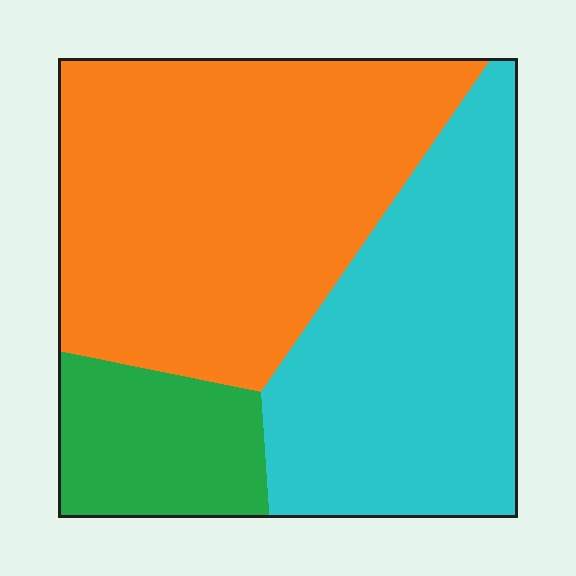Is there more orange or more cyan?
Orange.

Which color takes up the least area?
Green, at roughly 15%.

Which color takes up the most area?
Orange, at roughly 50%.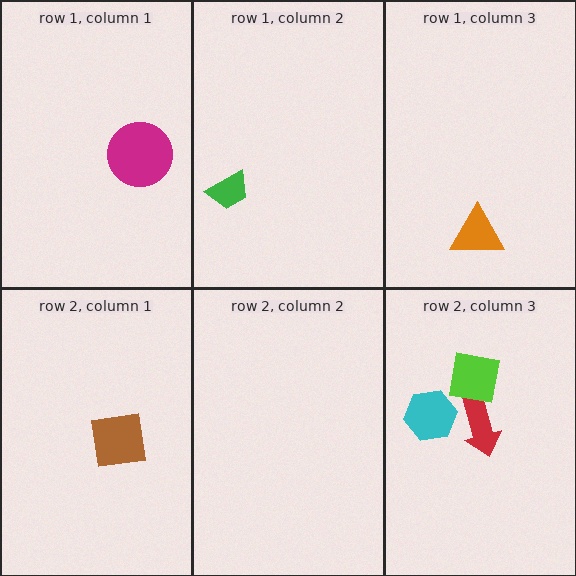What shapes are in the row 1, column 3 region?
The orange triangle.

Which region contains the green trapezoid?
The row 1, column 2 region.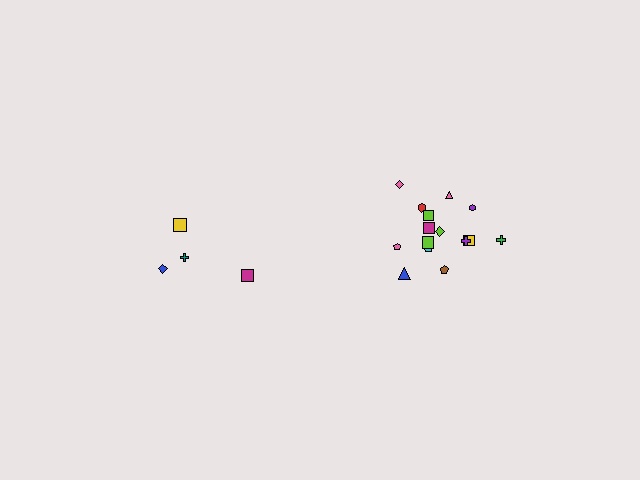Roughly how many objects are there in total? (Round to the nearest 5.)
Roughly 20 objects in total.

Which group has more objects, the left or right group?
The right group.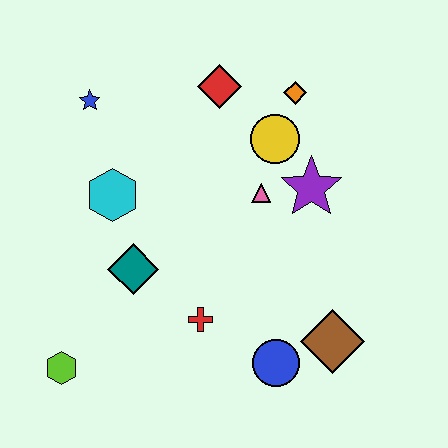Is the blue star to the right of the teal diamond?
No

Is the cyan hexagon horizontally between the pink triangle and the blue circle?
No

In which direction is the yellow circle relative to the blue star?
The yellow circle is to the right of the blue star.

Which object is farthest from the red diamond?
The lime hexagon is farthest from the red diamond.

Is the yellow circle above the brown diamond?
Yes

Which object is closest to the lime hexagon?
The teal diamond is closest to the lime hexagon.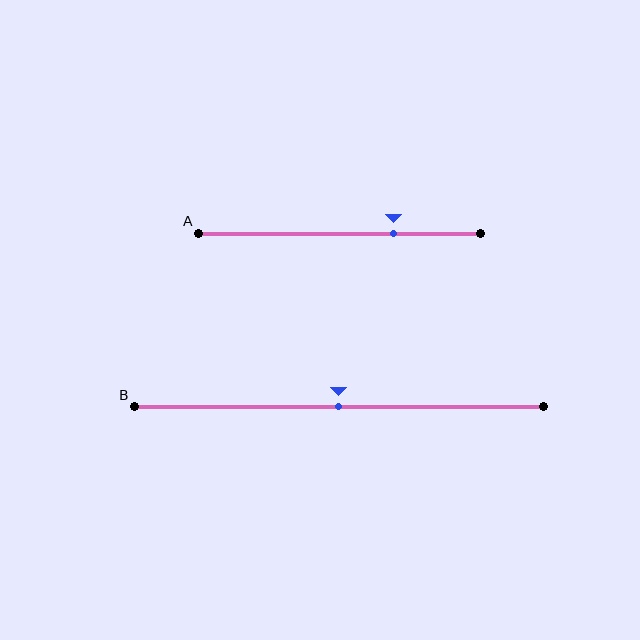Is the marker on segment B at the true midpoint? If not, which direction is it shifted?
Yes, the marker on segment B is at the true midpoint.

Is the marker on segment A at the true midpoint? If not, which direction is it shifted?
No, the marker on segment A is shifted to the right by about 19% of the segment length.